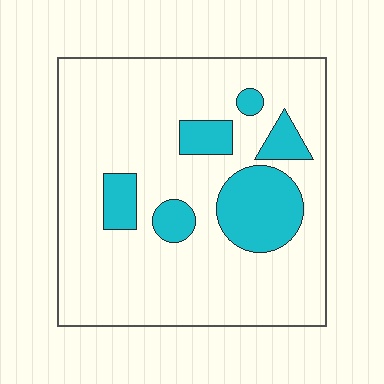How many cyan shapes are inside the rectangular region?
6.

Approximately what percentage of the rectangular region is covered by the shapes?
Approximately 20%.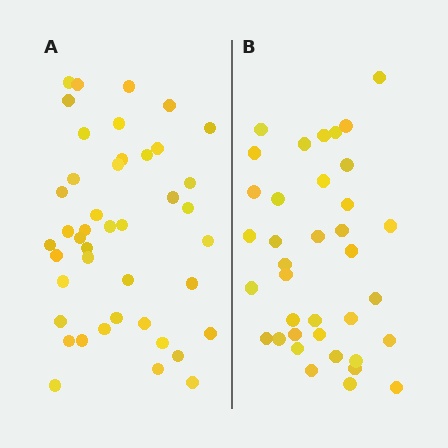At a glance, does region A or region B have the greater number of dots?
Region A (the left region) has more dots.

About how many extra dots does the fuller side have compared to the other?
Region A has about 6 more dots than region B.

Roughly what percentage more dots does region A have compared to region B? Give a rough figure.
About 15% more.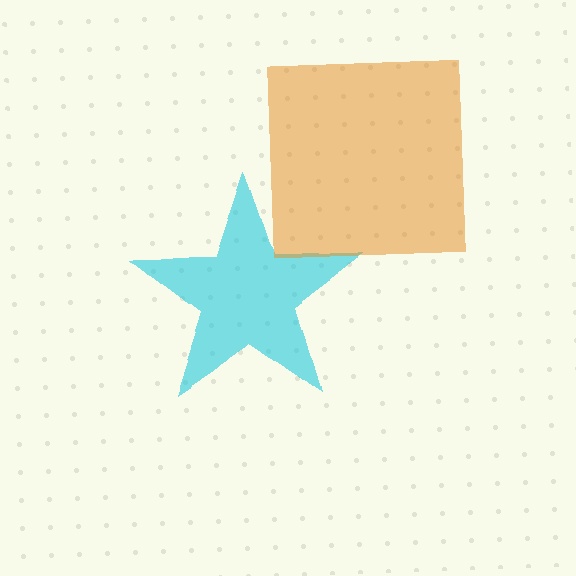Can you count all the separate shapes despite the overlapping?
Yes, there are 2 separate shapes.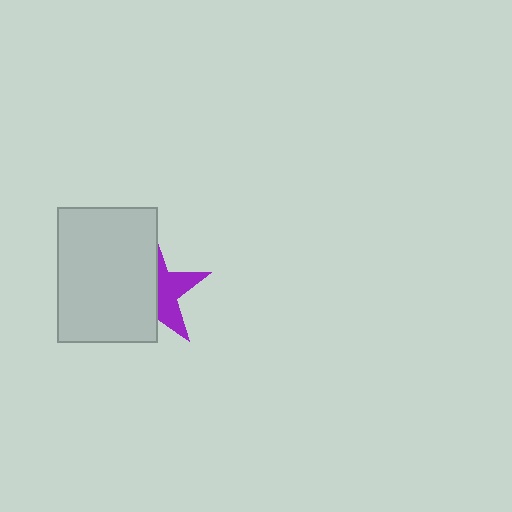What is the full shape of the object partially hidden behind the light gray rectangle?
The partially hidden object is a purple star.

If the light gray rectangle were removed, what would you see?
You would see the complete purple star.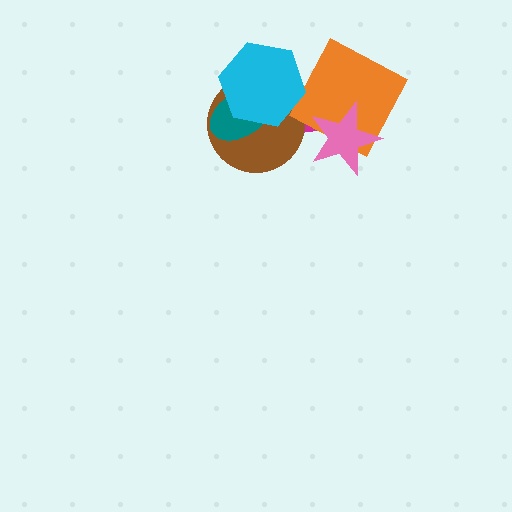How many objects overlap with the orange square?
2 objects overlap with the orange square.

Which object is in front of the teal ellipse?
The cyan hexagon is in front of the teal ellipse.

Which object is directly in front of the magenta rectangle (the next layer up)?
The brown circle is directly in front of the magenta rectangle.